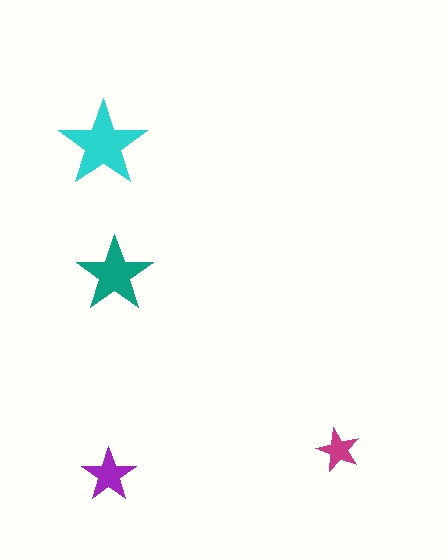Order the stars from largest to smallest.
the cyan one, the teal one, the purple one, the magenta one.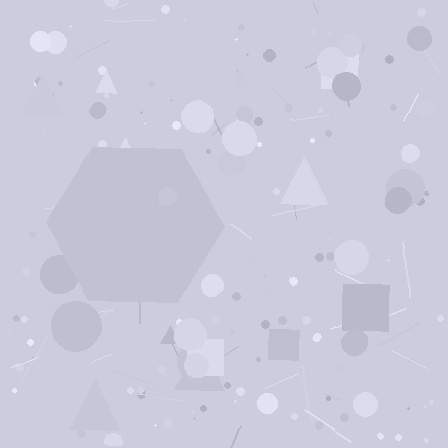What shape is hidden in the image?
A hexagon is hidden in the image.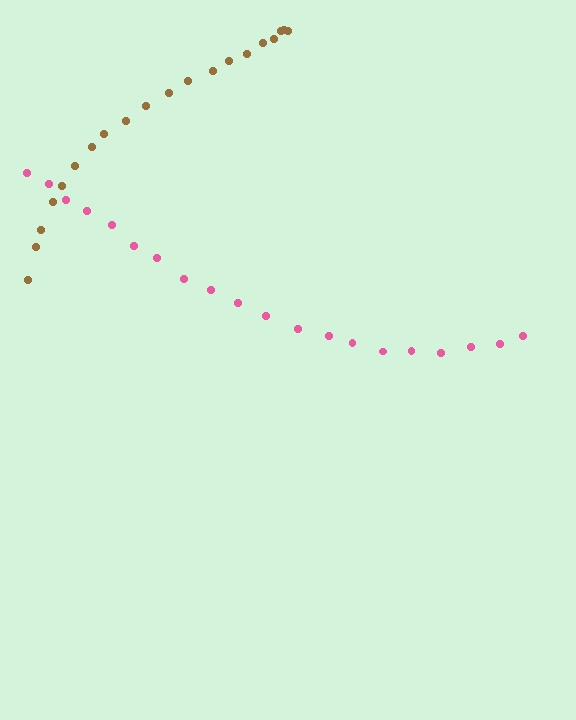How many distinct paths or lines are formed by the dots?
There are 2 distinct paths.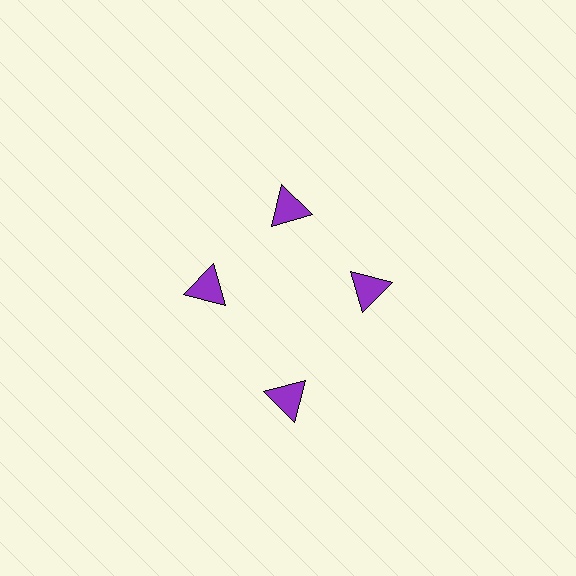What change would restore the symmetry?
The symmetry would be restored by moving it inward, back onto the ring so that all 4 triangles sit at equal angles and equal distance from the center.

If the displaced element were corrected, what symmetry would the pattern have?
It would have 4-fold rotational symmetry — the pattern would map onto itself every 90 degrees.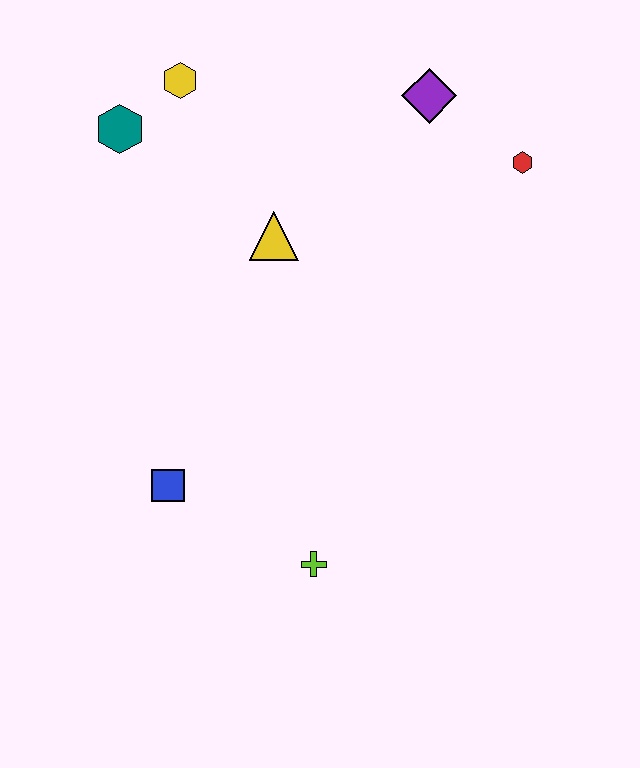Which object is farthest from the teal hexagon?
The lime cross is farthest from the teal hexagon.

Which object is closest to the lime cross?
The blue square is closest to the lime cross.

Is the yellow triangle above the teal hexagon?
No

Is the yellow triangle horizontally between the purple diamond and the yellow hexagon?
Yes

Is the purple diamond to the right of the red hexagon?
No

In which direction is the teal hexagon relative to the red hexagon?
The teal hexagon is to the left of the red hexagon.